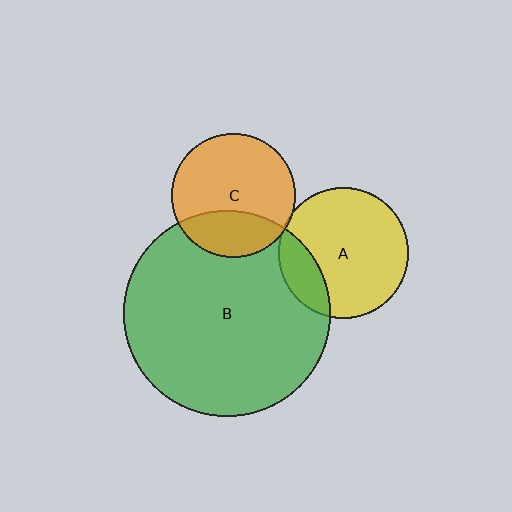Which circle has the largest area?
Circle B (green).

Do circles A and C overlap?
Yes.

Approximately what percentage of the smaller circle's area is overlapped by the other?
Approximately 5%.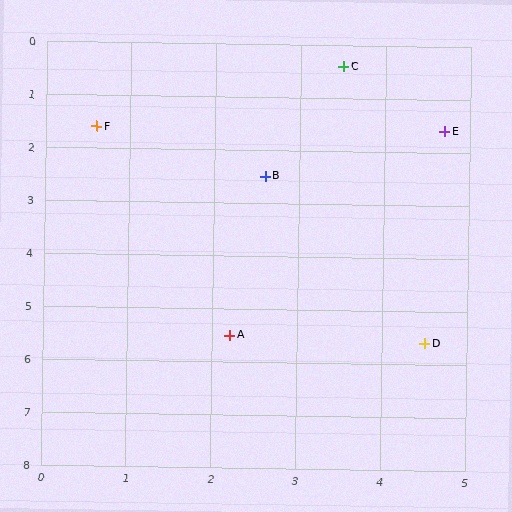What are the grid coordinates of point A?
Point A is at approximately (2.2, 5.5).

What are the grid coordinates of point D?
Point D is at approximately (4.5, 5.6).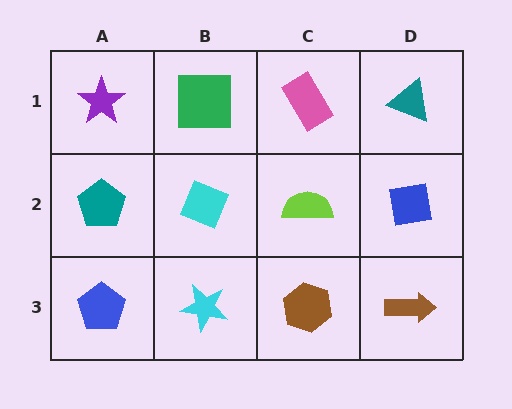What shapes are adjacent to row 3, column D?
A blue square (row 2, column D), a brown hexagon (row 3, column C).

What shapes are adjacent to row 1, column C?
A lime semicircle (row 2, column C), a green square (row 1, column B), a teal triangle (row 1, column D).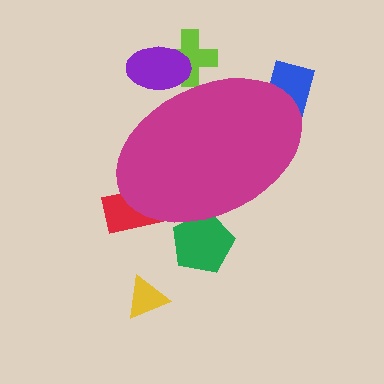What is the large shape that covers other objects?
A magenta ellipse.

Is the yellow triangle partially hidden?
No, the yellow triangle is fully visible.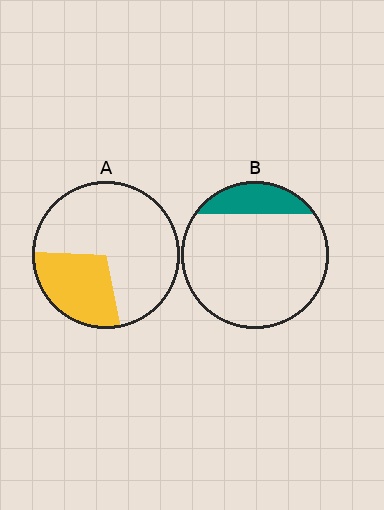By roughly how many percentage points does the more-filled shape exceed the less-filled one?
By roughly 10 percentage points (A over B).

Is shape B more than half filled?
No.